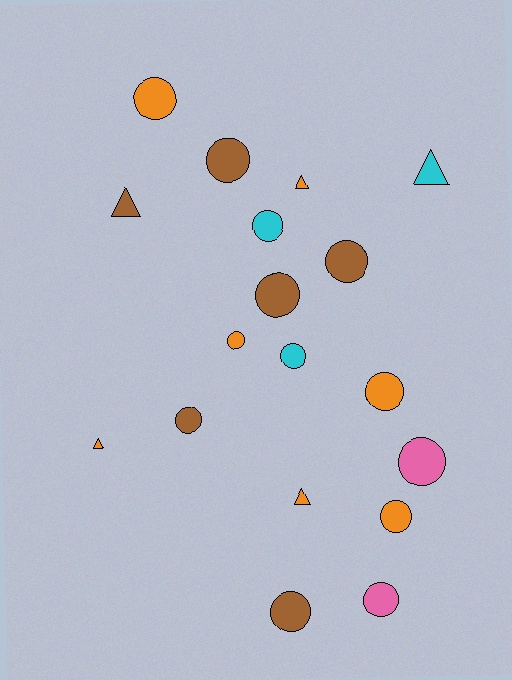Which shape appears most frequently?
Circle, with 13 objects.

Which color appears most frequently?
Orange, with 7 objects.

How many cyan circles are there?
There are 2 cyan circles.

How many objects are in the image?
There are 18 objects.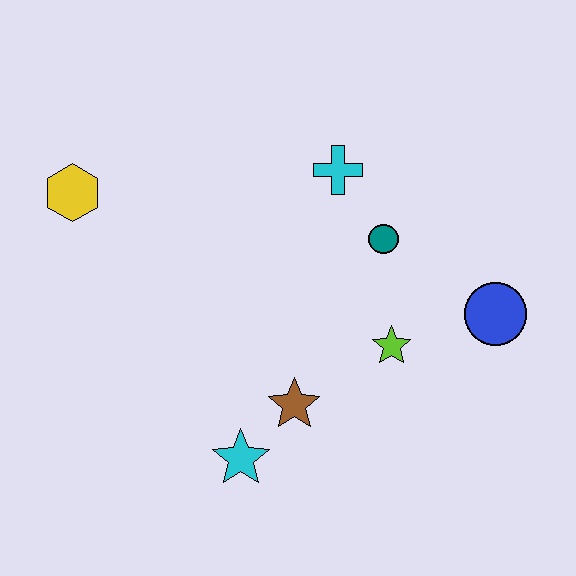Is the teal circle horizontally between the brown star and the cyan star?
No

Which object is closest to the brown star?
The cyan star is closest to the brown star.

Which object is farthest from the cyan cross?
The cyan star is farthest from the cyan cross.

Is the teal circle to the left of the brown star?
No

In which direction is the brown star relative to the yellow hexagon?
The brown star is to the right of the yellow hexagon.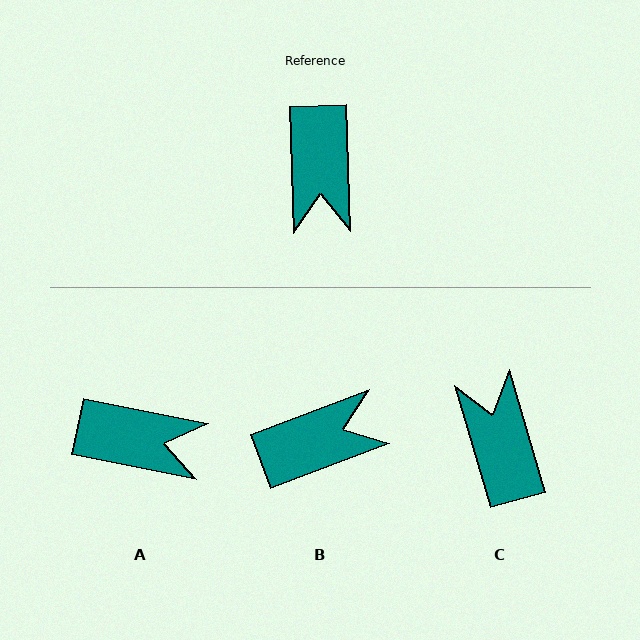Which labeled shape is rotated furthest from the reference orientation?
C, about 166 degrees away.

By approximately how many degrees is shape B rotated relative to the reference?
Approximately 109 degrees counter-clockwise.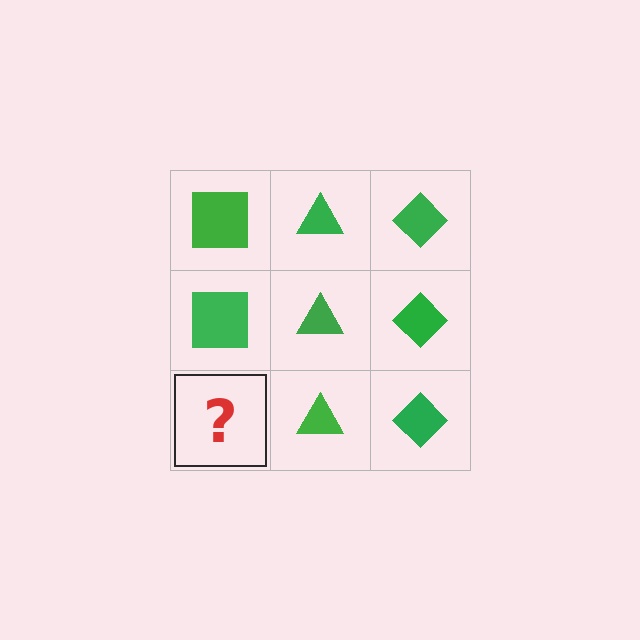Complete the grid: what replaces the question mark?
The question mark should be replaced with a green square.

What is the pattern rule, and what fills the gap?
The rule is that each column has a consistent shape. The gap should be filled with a green square.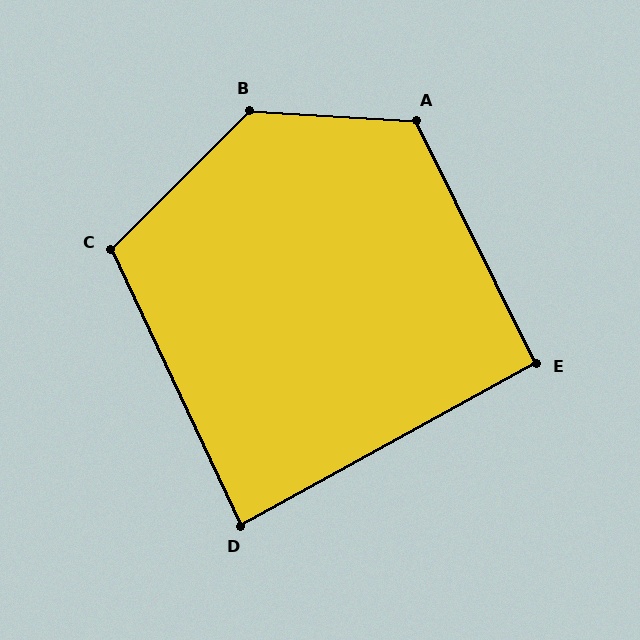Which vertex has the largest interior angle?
B, at approximately 131 degrees.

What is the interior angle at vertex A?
Approximately 120 degrees (obtuse).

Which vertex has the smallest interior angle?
D, at approximately 86 degrees.